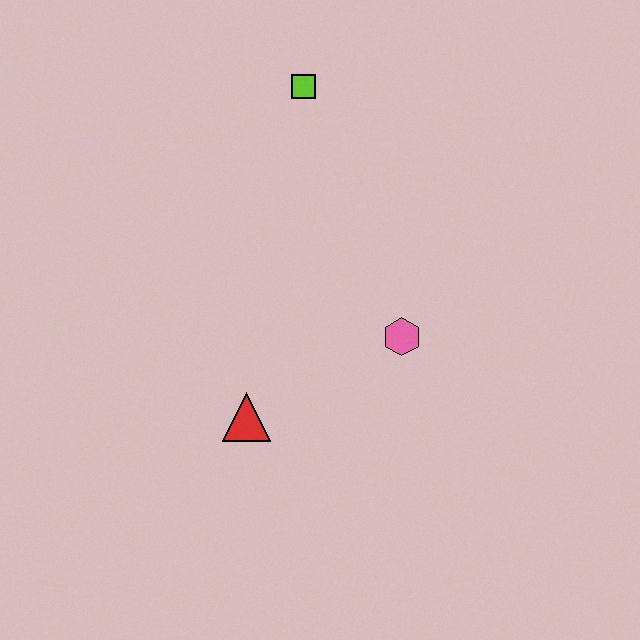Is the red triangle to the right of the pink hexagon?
No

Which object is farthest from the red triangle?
The lime square is farthest from the red triangle.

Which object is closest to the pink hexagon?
The red triangle is closest to the pink hexagon.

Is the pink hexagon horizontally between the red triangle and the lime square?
No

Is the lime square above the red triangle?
Yes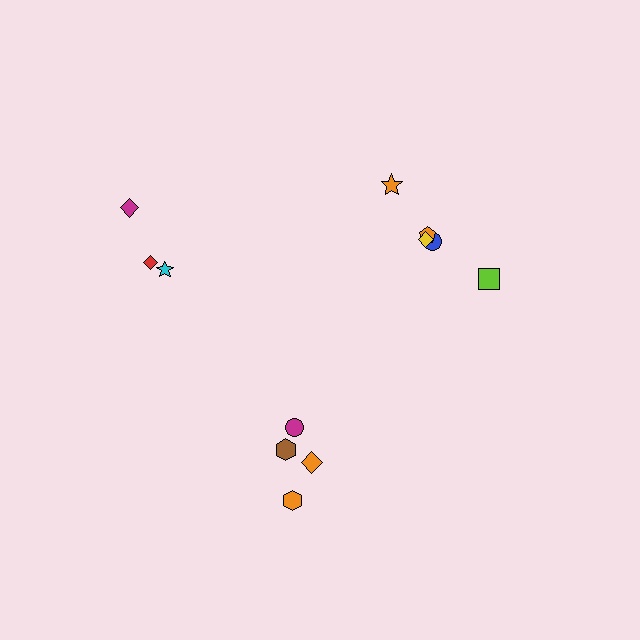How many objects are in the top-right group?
There are 5 objects.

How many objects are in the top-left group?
There are 3 objects.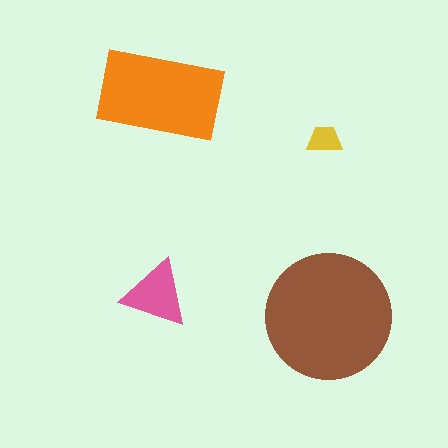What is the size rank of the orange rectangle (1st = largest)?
2nd.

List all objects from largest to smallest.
The brown circle, the orange rectangle, the pink triangle, the yellow trapezoid.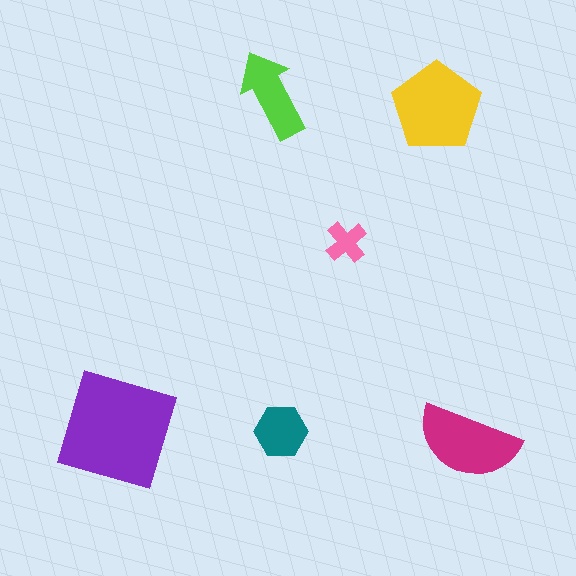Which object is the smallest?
The pink cross.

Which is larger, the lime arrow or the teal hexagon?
The lime arrow.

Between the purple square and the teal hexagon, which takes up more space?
The purple square.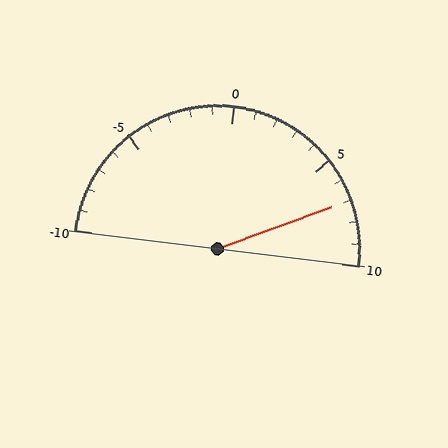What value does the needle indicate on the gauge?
The needle indicates approximately 7.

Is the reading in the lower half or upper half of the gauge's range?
The reading is in the upper half of the range (-10 to 10).